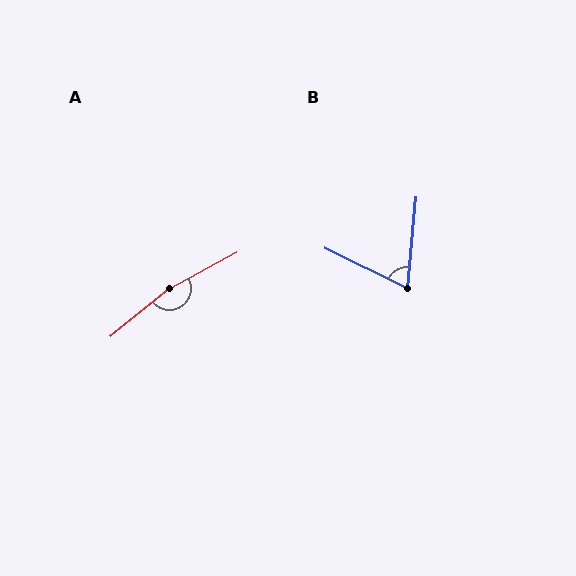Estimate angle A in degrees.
Approximately 169 degrees.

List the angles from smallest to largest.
B (69°), A (169°).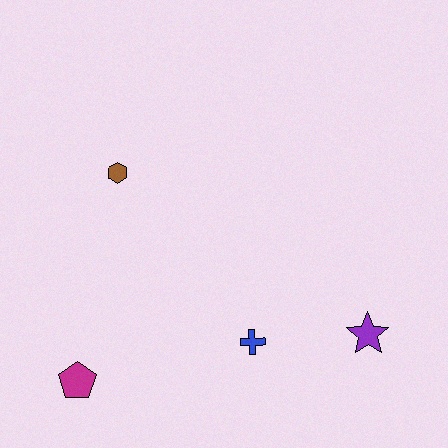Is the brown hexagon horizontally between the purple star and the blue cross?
No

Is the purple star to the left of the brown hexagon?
No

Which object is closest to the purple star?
The blue cross is closest to the purple star.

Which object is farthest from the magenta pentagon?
The purple star is farthest from the magenta pentagon.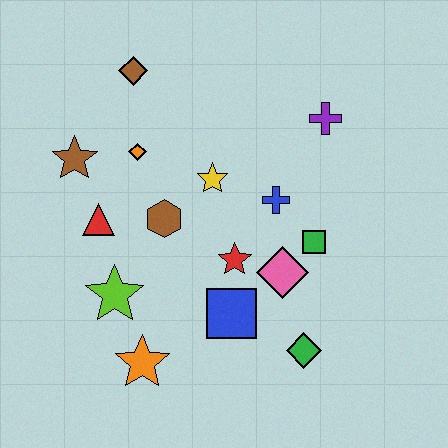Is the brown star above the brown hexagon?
Yes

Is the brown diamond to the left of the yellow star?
Yes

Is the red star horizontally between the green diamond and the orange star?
Yes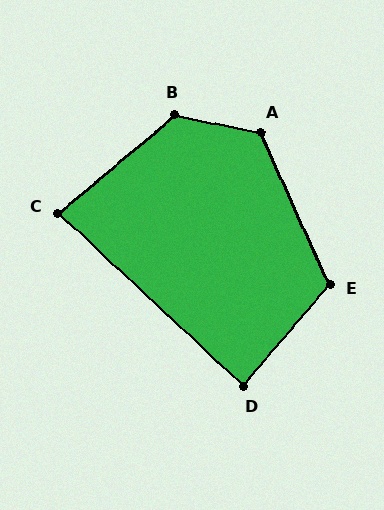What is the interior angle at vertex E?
Approximately 115 degrees (obtuse).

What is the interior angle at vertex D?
Approximately 88 degrees (approximately right).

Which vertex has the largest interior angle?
B, at approximately 129 degrees.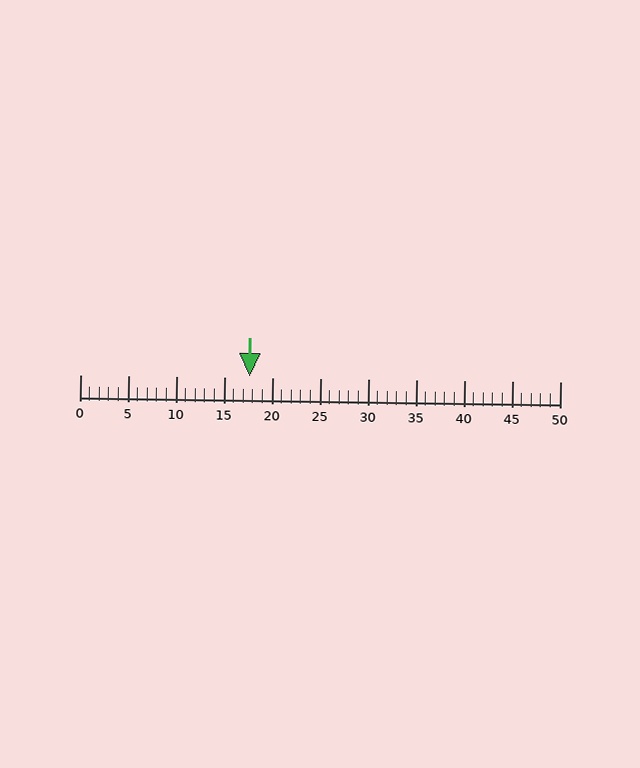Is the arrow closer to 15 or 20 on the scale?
The arrow is closer to 20.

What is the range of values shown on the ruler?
The ruler shows values from 0 to 50.